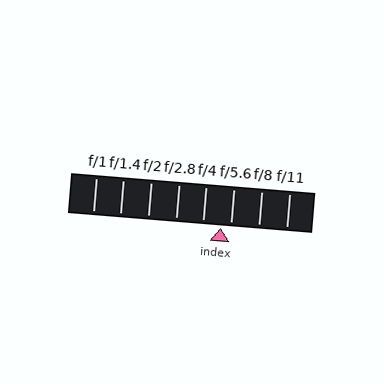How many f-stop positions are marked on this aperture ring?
There are 8 f-stop positions marked.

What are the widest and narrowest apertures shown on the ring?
The widest aperture shown is f/1 and the narrowest is f/11.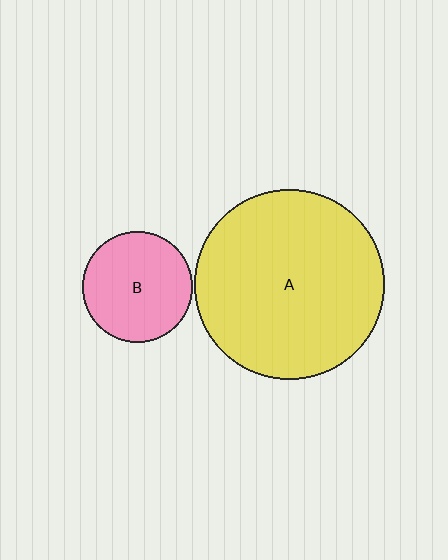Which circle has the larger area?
Circle A (yellow).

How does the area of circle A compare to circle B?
Approximately 3.0 times.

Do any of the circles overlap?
No, none of the circles overlap.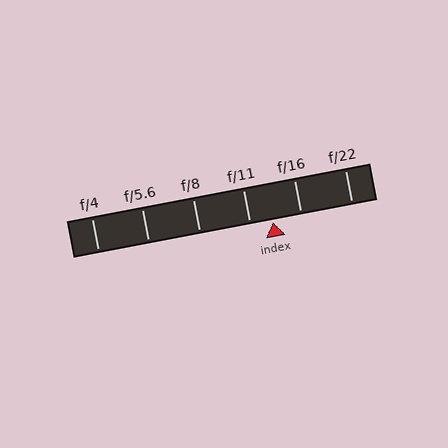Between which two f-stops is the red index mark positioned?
The index mark is between f/11 and f/16.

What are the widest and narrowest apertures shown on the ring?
The widest aperture shown is f/4 and the narrowest is f/22.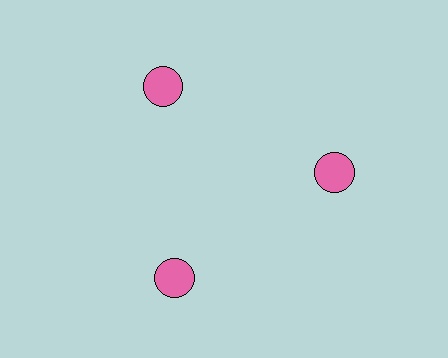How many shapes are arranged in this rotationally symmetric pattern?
There are 3 shapes, arranged in 3 groups of 1.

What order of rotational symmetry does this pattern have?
This pattern has 3-fold rotational symmetry.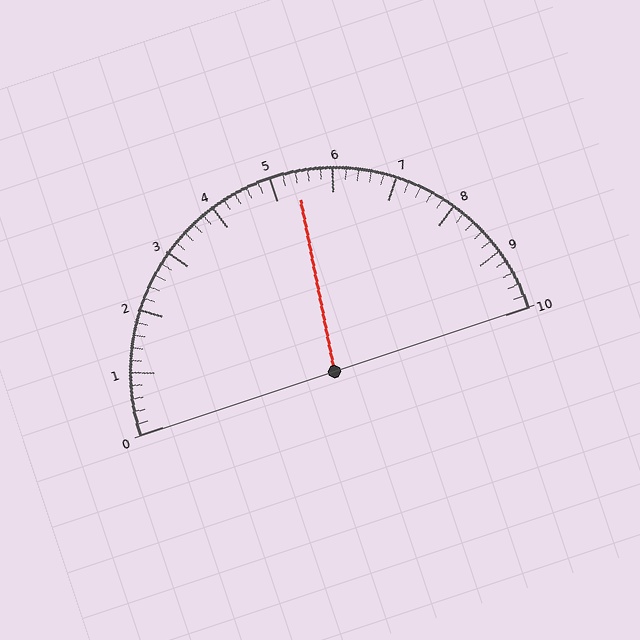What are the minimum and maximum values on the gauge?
The gauge ranges from 0 to 10.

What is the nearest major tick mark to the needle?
The nearest major tick mark is 5.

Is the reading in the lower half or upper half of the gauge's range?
The reading is in the upper half of the range (0 to 10).